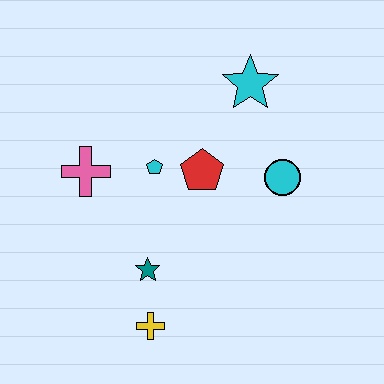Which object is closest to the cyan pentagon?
The red pentagon is closest to the cyan pentagon.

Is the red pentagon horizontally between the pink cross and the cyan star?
Yes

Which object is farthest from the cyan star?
The yellow cross is farthest from the cyan star.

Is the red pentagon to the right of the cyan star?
No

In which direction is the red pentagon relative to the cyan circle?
The red pentagon is to the left of the cyan circle.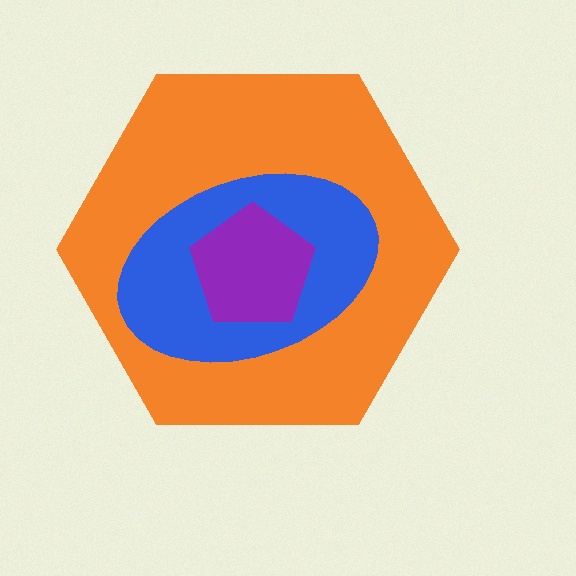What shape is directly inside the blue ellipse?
The purple pentagon.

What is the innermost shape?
The purple pentagon.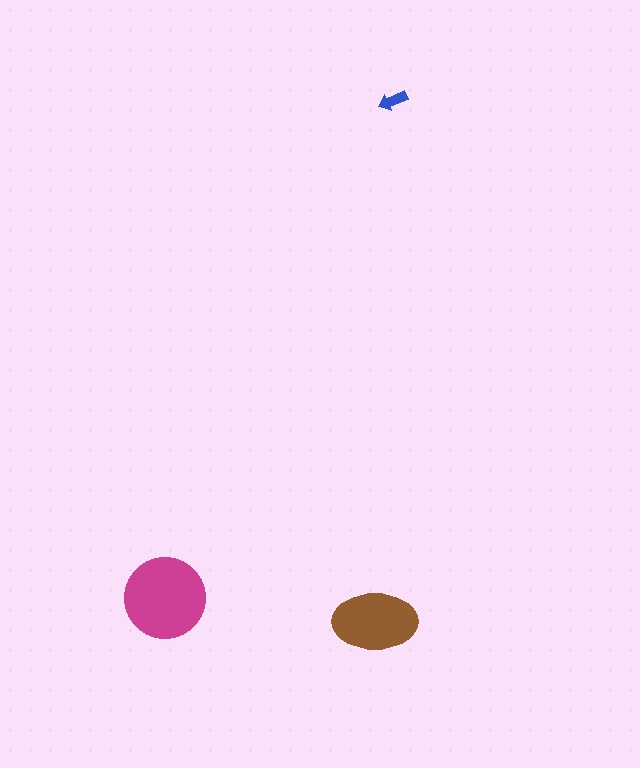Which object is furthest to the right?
The blue arrow is rightmost.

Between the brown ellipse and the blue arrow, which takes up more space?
The brown ellipse.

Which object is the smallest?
The blue arrow.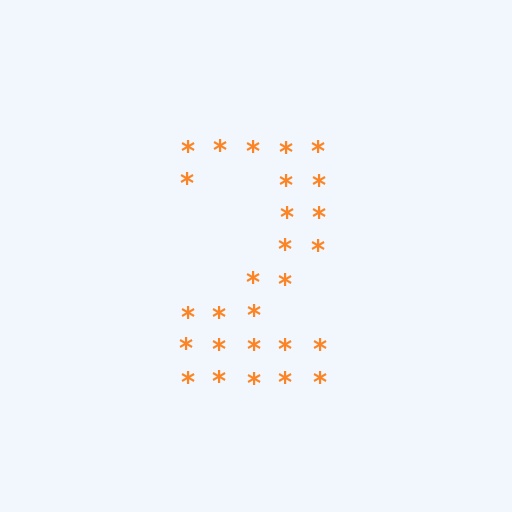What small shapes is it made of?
It is made of small asterisks.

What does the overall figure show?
The overall figure shows the digit 2.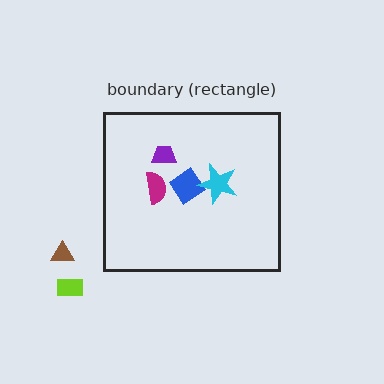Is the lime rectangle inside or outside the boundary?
Outside.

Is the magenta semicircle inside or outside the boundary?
Inside.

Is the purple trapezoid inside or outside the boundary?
Inside.